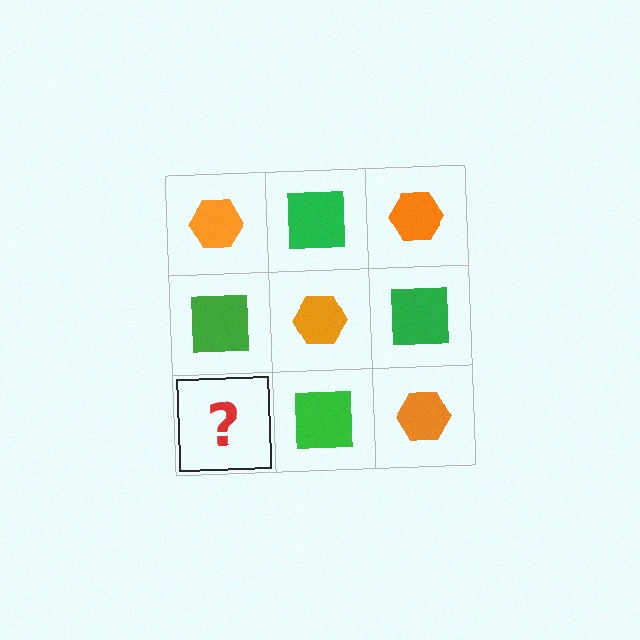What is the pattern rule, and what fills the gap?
The rule is that it alternates orange hexagon and green square in a checkerboard pattern. The gap should be filled with an orange hexagon.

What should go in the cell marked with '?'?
The missing cell should contain an orange hexagon.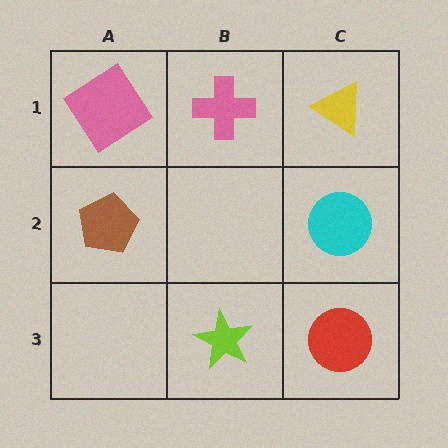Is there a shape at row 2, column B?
No, that cell is empty.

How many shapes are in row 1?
3 shapes.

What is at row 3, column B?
A lime star.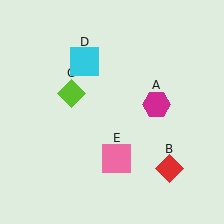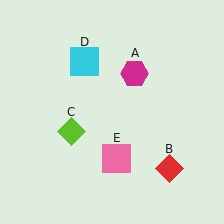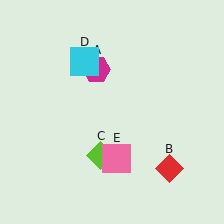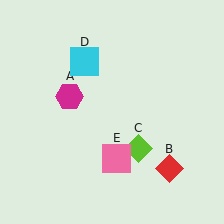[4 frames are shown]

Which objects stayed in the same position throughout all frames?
Red diamond (object B) and cyan square (object D) and pink square (object E) remained stationary.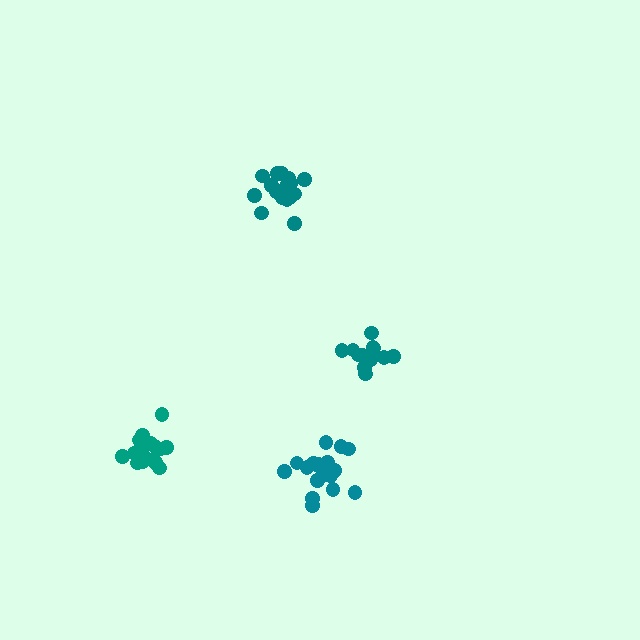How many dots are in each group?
Group 1: 18 dots, Group 2: 15 dots, Group 3: 18 dots, Group 4: 18 dots (69 total).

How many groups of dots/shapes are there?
There are 4 groups.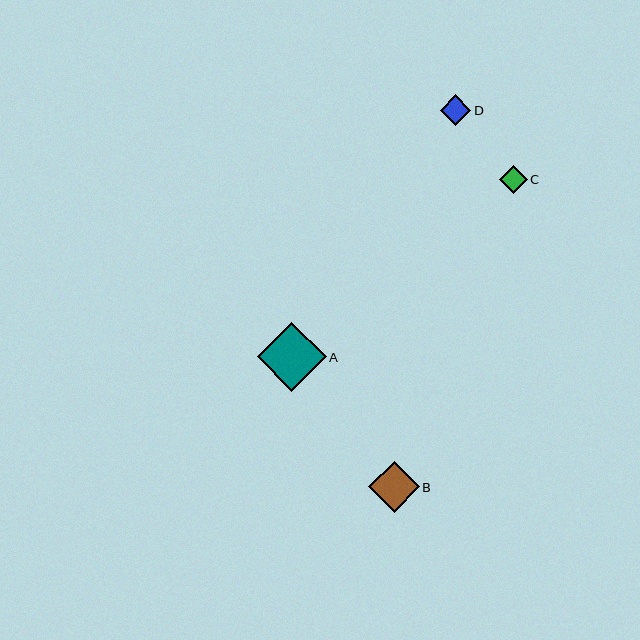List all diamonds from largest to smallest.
From largest to smallest: A, B, D, C.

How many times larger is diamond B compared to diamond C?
Diamond B is approximately 1.8 times the size of diamond C.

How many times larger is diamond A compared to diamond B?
Diamond A is approximately 1.4 times the size of diamond B.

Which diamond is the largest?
Diamond A is the largest with a size of approximately 69 pixels.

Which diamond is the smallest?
Diamond C is the smallest with a size of approximately 28 pixels.